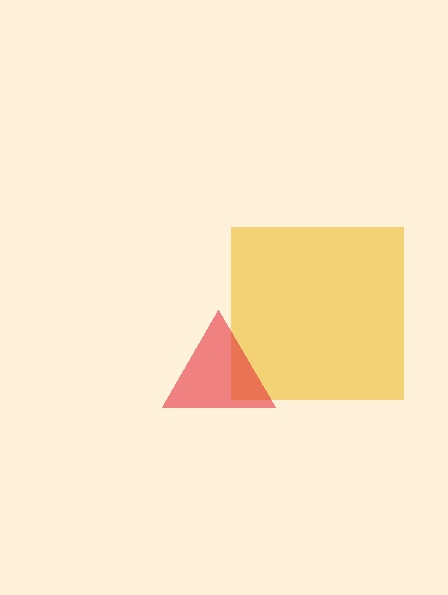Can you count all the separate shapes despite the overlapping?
Yes, there are 2 separate shapes.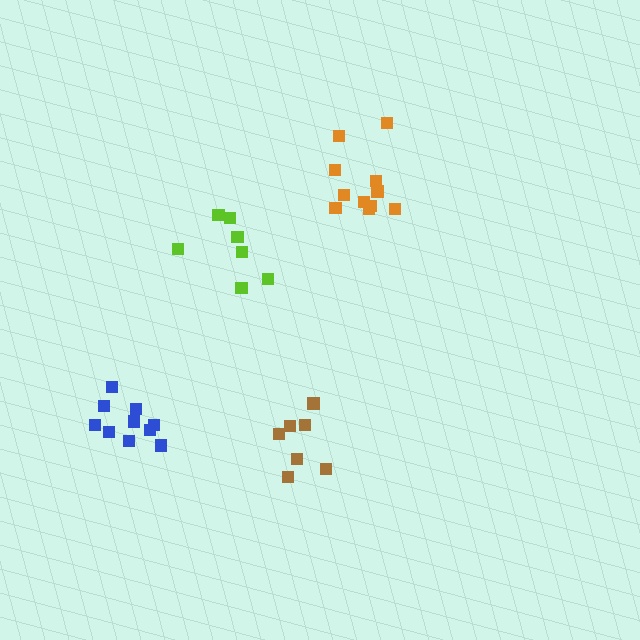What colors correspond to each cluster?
The clusters are colored: orange, brown, blue, lime.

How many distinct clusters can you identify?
There are 4 distinct clusters.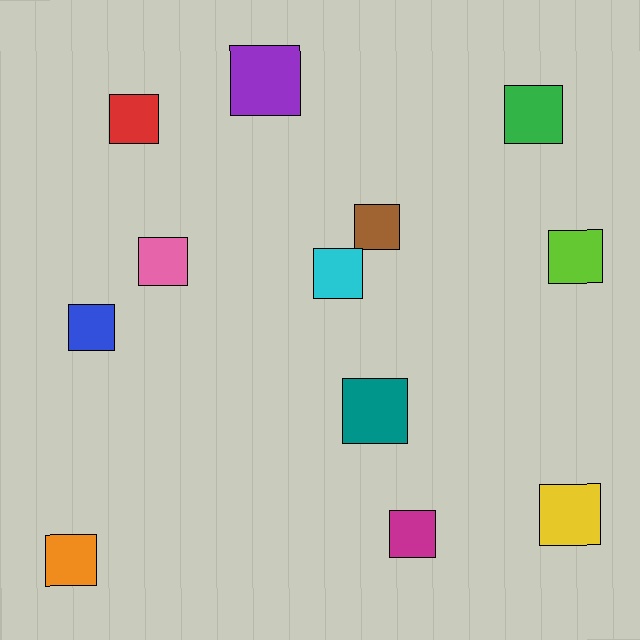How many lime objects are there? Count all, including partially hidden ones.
There is 1 lime object.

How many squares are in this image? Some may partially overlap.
There are 12 squares.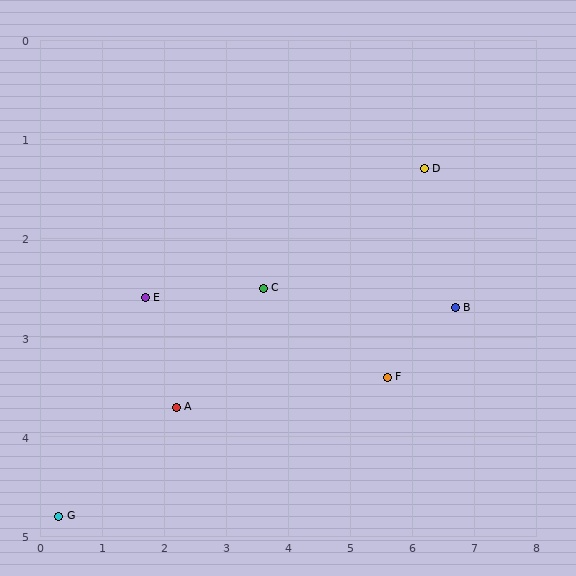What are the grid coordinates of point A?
Point A is at approximately (2.2, 3.7).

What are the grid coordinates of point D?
Point D is at approximately (6.2, 1.3).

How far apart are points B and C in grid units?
Points B and C are about 3.1 grid units apart.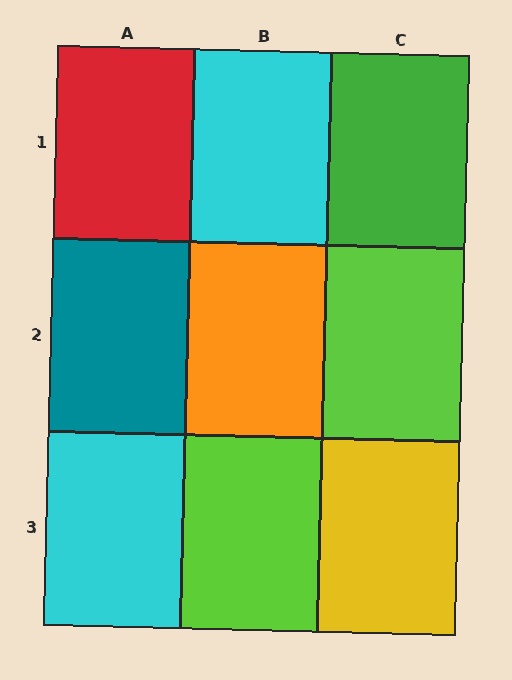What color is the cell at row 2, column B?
Orange.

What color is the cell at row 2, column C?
Lime.